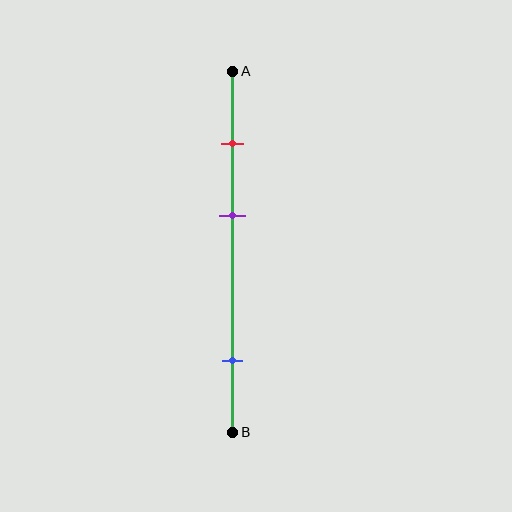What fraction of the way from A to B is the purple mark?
The purple mark is approximately 40% (0.4) of the way from A to B.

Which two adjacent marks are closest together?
The red and purple marks are the closest adjacent pair.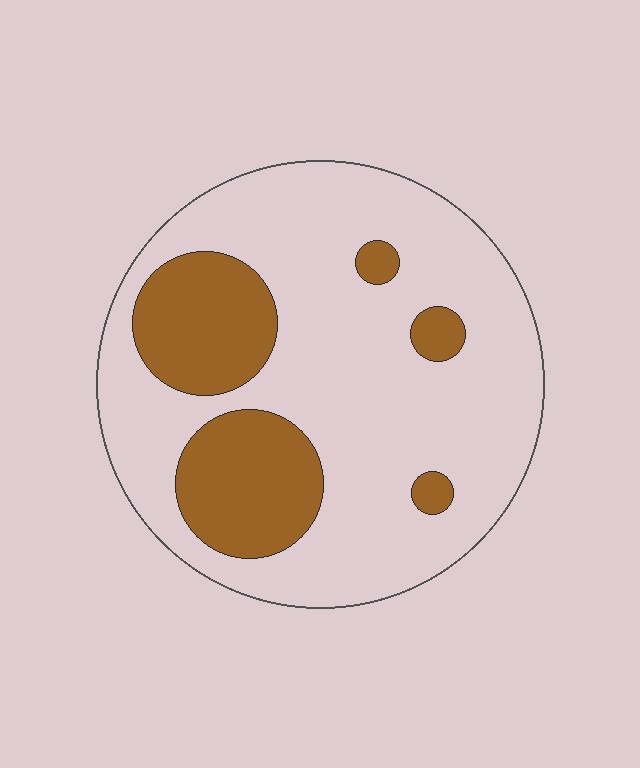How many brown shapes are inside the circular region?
5.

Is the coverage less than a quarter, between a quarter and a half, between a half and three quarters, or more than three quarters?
Between a quarter and a half.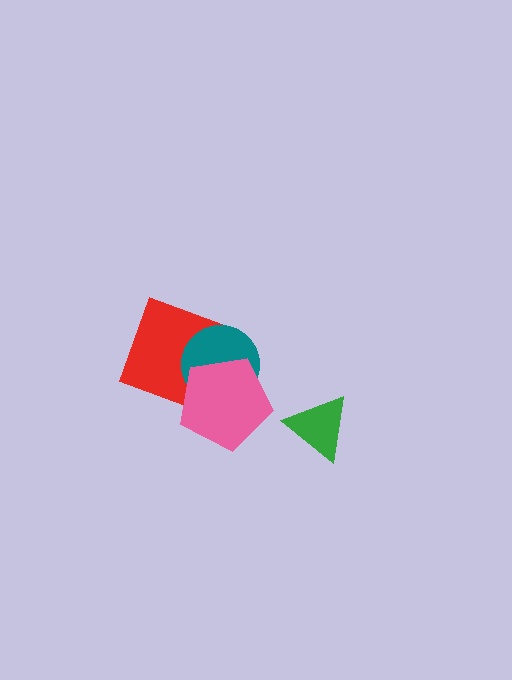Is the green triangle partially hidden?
No, no other shape covers it.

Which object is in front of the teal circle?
The pink pentagon is in front of the teal circle.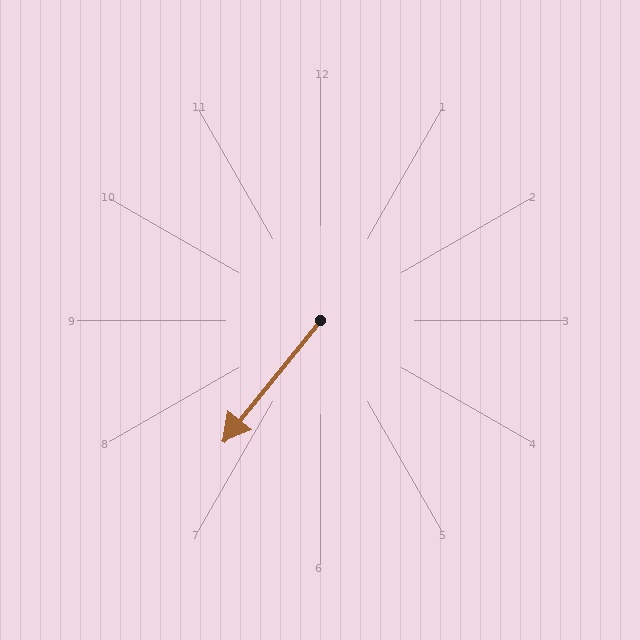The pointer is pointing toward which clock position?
Roughly 7 o'clock.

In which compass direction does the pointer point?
Southwest.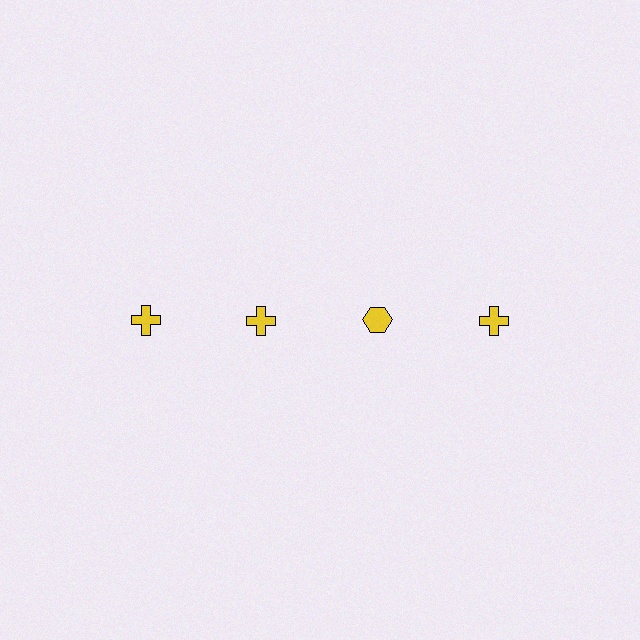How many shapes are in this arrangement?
There are 4 shapes arranged in a grid pattern.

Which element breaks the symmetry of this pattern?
The yellow hexagon in the top row, center column breaks the symmetry. All other shapes are yellow crosses.